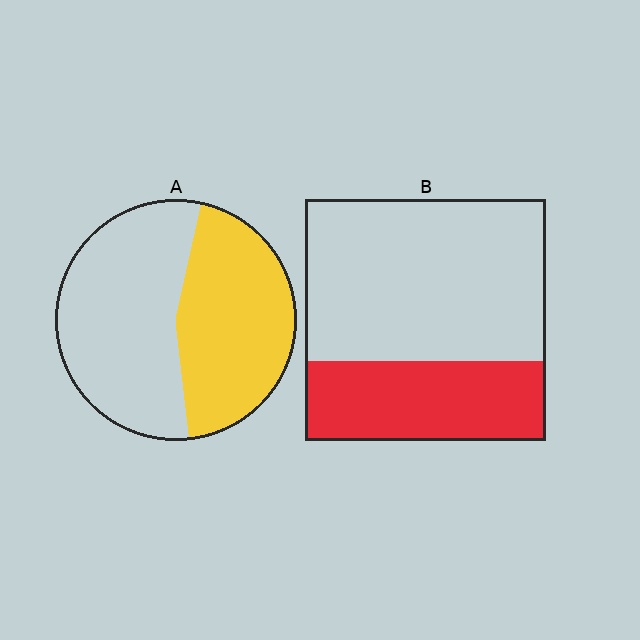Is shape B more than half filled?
No.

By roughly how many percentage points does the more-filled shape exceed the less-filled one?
By roughly 10 percentage points (A over B).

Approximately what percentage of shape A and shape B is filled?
A is approximately 45% and B is approximately 35%.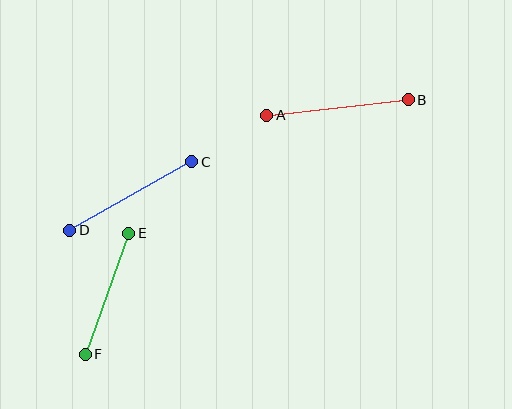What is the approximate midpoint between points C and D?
The midpoint is at approximately (131, 196) pixels.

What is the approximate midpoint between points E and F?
The midpoint is at approximately (107, 294) pixels.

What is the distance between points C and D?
The distance is approximately 140 pixels.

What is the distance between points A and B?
The distance is approximately 142 pixels.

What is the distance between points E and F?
The distance is approximately 128 pixels.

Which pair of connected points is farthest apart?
Points A and B are farthest apart.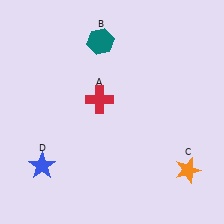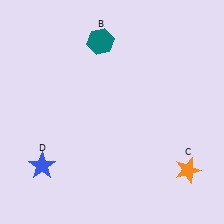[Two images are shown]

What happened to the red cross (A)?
The red cross (A) was removed in Image 2. It was in the top-left area of Image 1.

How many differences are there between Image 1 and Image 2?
There is 1 difference between the two images.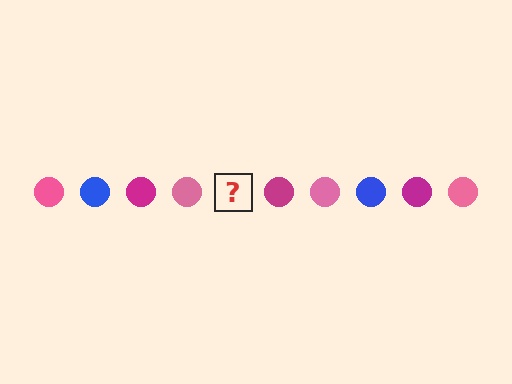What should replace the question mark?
The question mark should be replaced with a blue circle.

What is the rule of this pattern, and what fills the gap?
The rule is that the pattern cycles through pink, blue, magenta circles. The gap should be filled with a blue circle.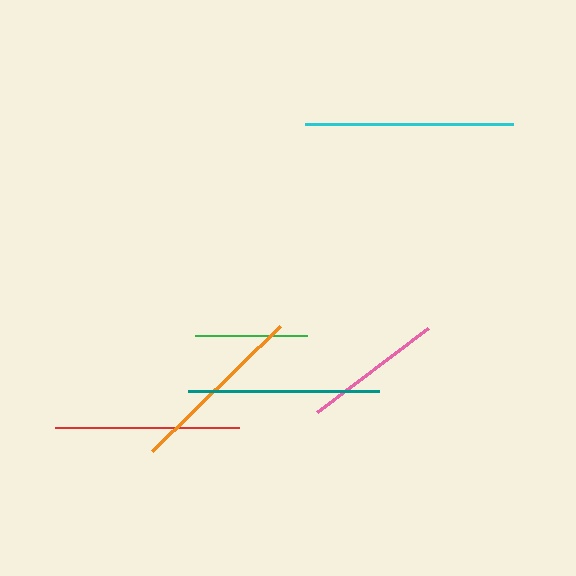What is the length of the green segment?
The green segment is approximately 112 pixels long.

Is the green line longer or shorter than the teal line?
The teal line is longer than the green line.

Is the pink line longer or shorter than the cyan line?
The cyan line is longer than the pink line.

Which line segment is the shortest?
The green line is the shortest at approximately 112 pixels.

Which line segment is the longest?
The cyan line is the longest at approximately 208 pixels.